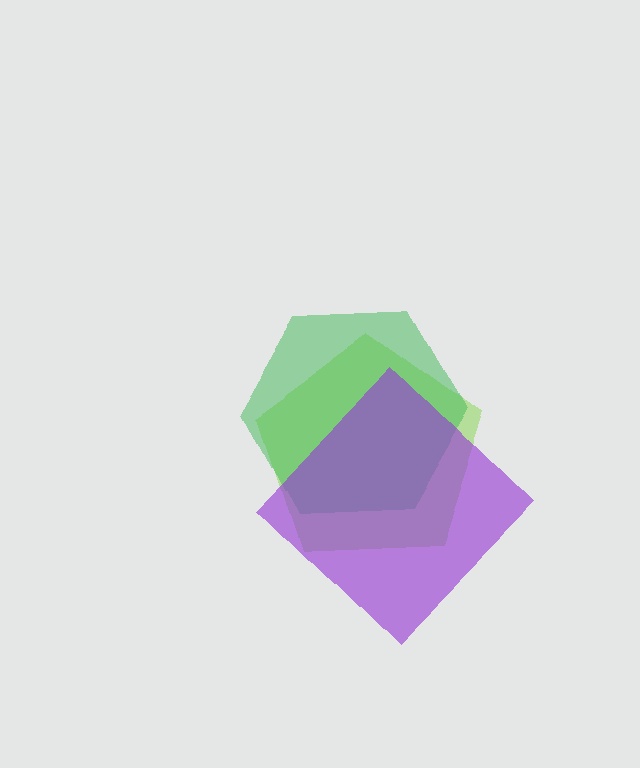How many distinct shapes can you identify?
There are 3 distinct shapes: a lime pentagon, a green hexagon, a purple diamond.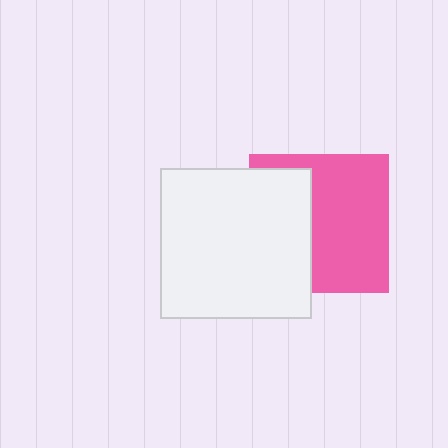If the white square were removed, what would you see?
You would see the complete pink square.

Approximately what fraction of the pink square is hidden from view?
Roughly 40% of the pink square is hidden behind the white square.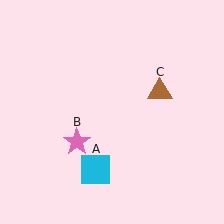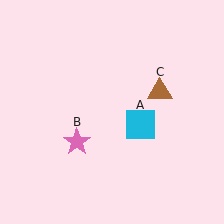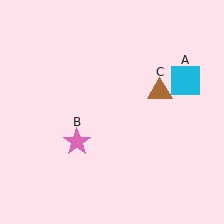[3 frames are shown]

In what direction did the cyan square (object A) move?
The cyan square (object A) moved up and to the right.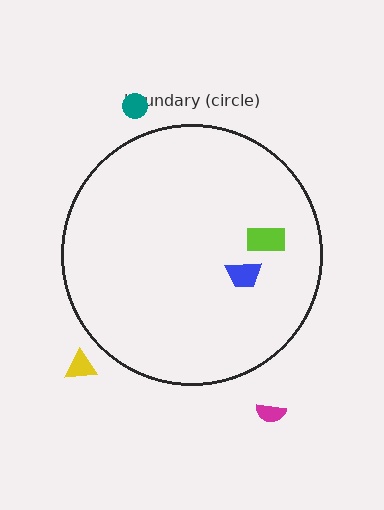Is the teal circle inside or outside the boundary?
Outside.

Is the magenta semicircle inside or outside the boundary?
Outside.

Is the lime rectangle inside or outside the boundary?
Inside.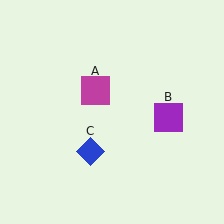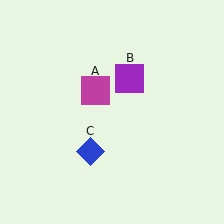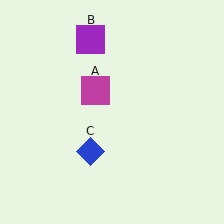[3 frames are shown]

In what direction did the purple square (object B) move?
The purple square (object B) moved up and to the left.